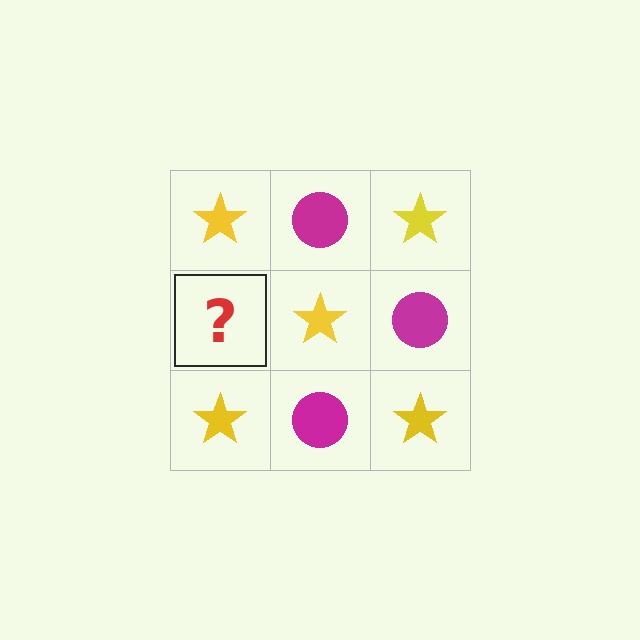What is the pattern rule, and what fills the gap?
The rule is that it alternates yellow star and magenta circle in a checkerboard pattern. The gap should be filled with a magenta circle.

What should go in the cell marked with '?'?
The missing cell should contain a magenta circle.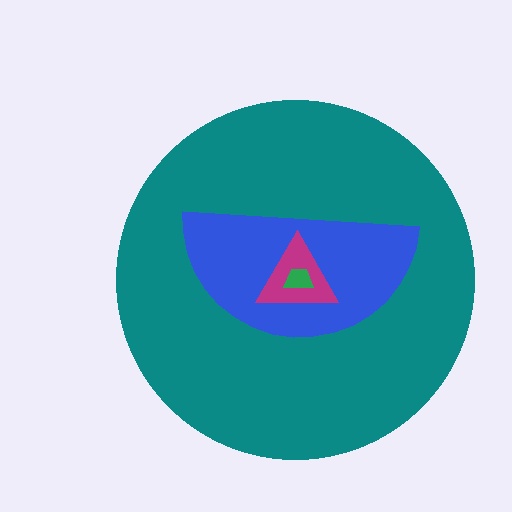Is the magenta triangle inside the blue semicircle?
Yes.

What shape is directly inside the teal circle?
The blue semicircle.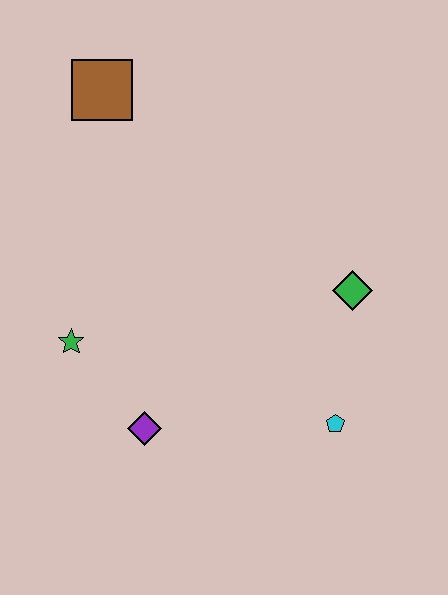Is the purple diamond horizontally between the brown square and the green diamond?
Yes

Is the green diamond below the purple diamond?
No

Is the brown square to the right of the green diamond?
No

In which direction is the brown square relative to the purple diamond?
The brown square is above the purple diamond.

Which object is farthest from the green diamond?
The brown square is farthest from the green diamond.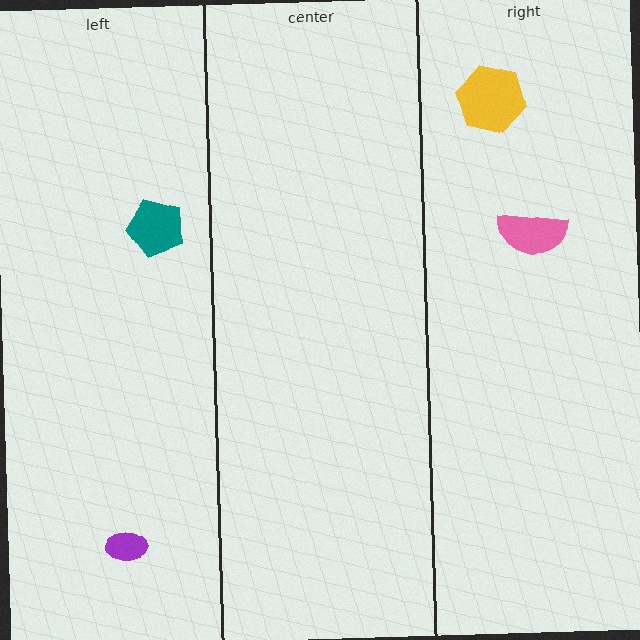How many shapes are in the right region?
2.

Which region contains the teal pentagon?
The left region.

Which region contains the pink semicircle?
The right region.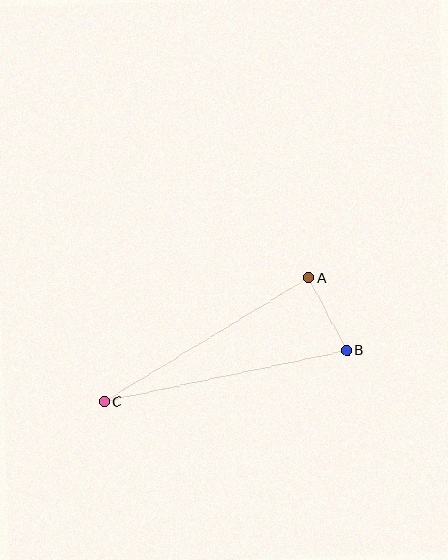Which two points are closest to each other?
Points A and B are closest to each other.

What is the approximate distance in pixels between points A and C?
The distance between A and C is approximately 239 pixels.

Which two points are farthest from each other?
Points B and C are farthest from each other.